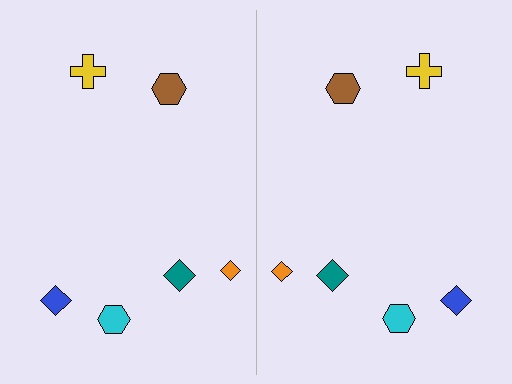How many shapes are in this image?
There are 12 shapes in this image.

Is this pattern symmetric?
Yes, this pattern has bilateral (reflection) symmetry.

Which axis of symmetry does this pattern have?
The pattern has a vertical axis of symmetry running through the center of the image.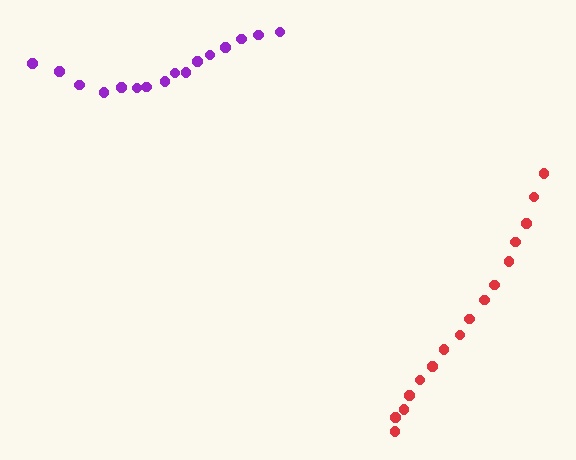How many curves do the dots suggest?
There are 2 distinct paths.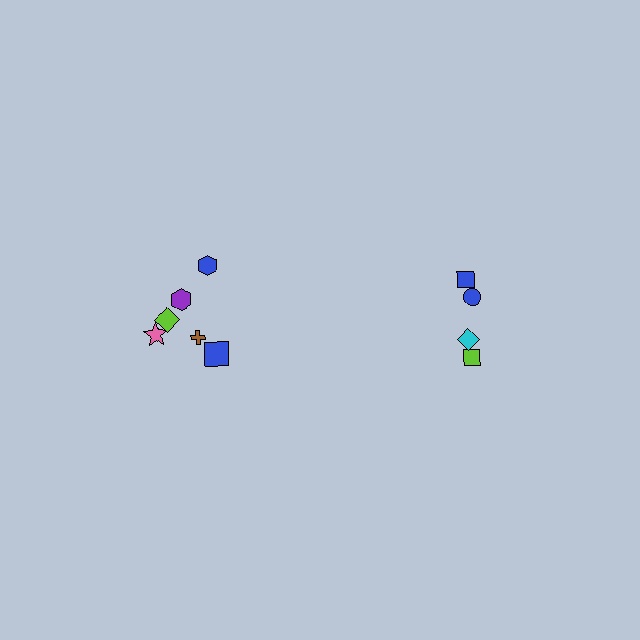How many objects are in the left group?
There are 6 objects.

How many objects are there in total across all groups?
There are 10 objects.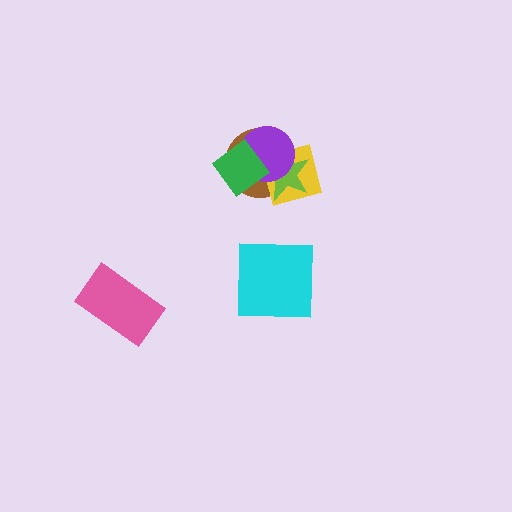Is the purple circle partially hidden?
Yes, it is partially covered by another shape.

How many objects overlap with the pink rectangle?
0 objects overlap with the pink rectangle.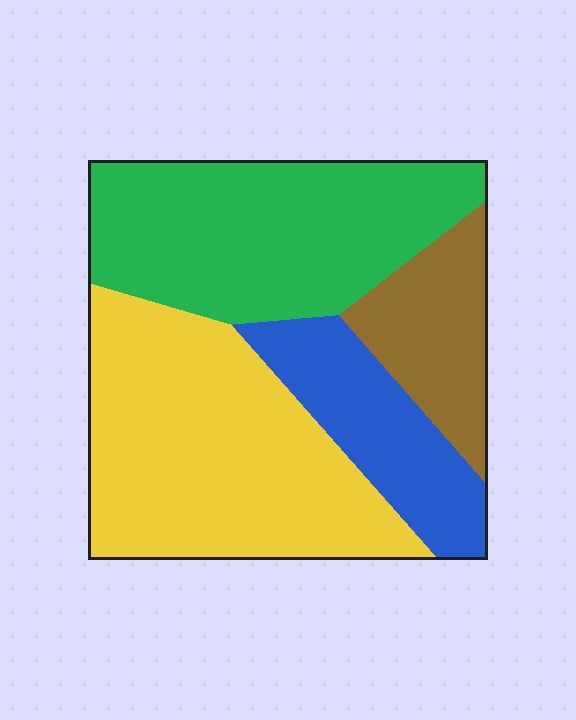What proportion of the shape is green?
Green covers 33% of the shape.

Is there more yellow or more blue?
Yellow.